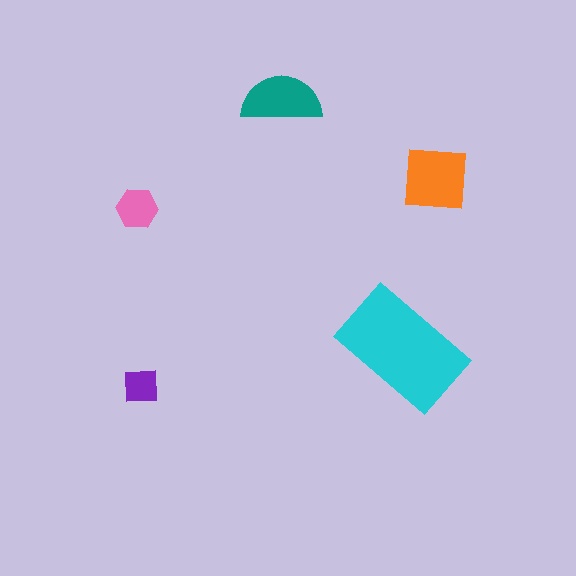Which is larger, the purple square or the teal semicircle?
The teal semicircle.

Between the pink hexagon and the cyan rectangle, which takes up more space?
The cyan rectangle.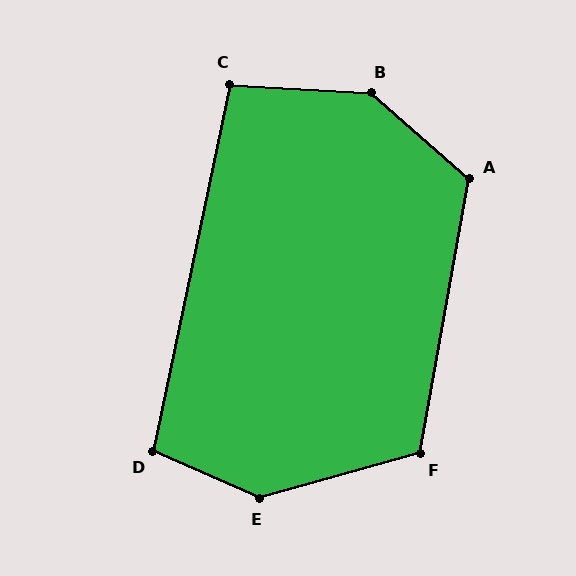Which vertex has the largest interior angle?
B, at approximately 142 degrees.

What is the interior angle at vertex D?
Approximately 102 degrees (obtuse).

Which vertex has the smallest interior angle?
C, at approximately 98 degrees.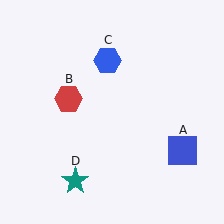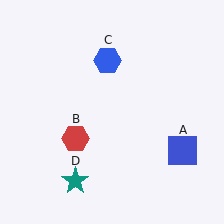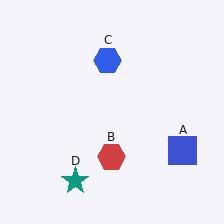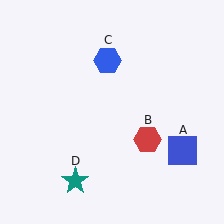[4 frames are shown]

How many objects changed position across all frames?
1 object changed position: red hexagon (object B).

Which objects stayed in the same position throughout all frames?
Blue square (object A) and blue hexagon (object C) and teal star (object D) remained stationary.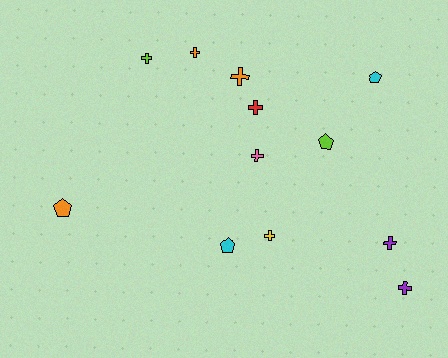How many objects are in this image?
There are 12 objects.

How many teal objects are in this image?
There are no teal objects.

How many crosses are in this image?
There are 8 crosses.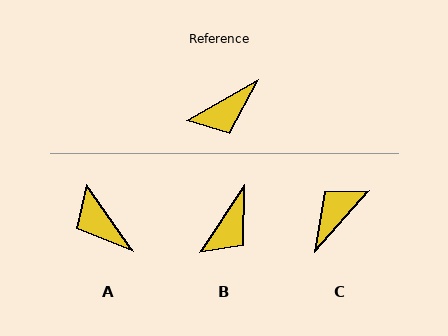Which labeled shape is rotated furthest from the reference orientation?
C, about 161 degrees away.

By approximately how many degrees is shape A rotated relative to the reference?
Approximately 84 degrees clockwise.